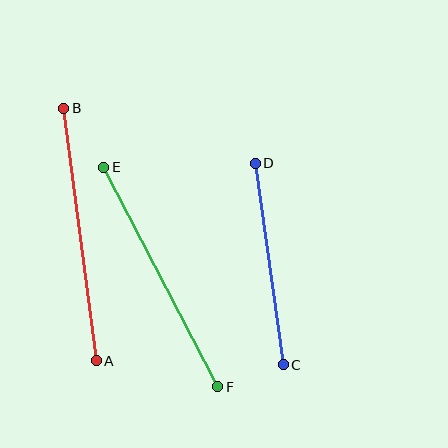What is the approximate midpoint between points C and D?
The midpoint is at approximately (269, 264) pixels.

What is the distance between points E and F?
The distance is approximately 247 pixels.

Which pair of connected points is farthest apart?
Points A and B are farthest apart.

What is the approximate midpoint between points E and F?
The midpoint is at approximately (161, 277) pixels.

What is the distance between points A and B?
The distance is approximately 255 pixels.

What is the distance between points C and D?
The distance is approximately 203 pixels.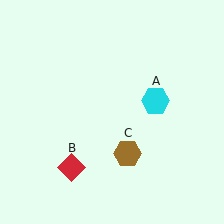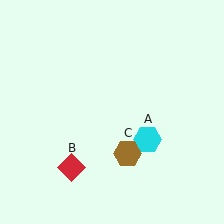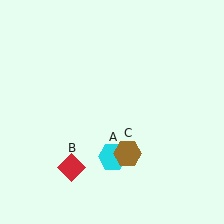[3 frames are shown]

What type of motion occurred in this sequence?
The cyan hexagon (object A) rotated clockwise around the center of the scene.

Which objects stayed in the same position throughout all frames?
Red diamond (object B) and brown hexagon (object C) remained stationary.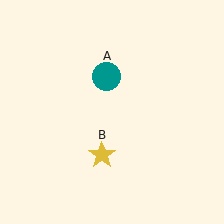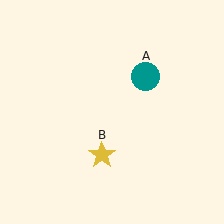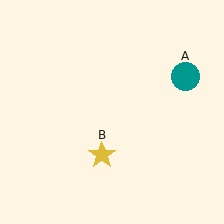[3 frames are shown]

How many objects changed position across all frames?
1 object changed position: teal circle (object A).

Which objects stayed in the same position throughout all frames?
Yellow star (object B) remained stationary.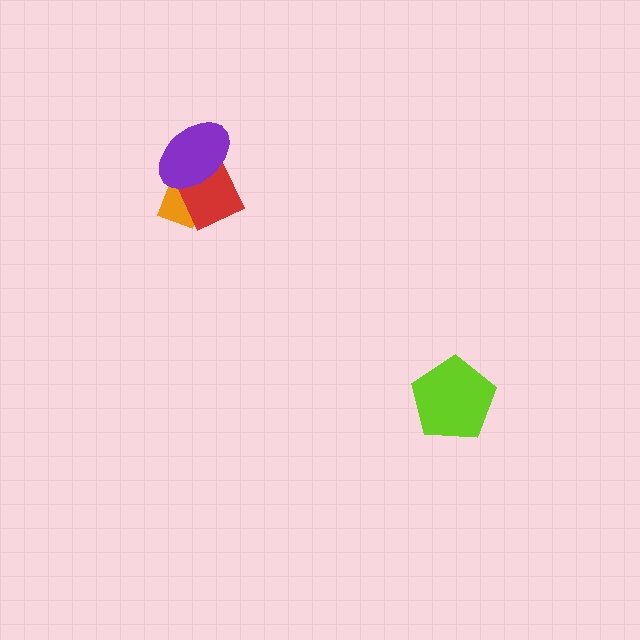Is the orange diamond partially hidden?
Yes, it is partially covered by another shape.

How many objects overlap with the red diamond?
2 objects overlap with the red diamond.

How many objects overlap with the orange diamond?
2 objects overlap with the orange diamond.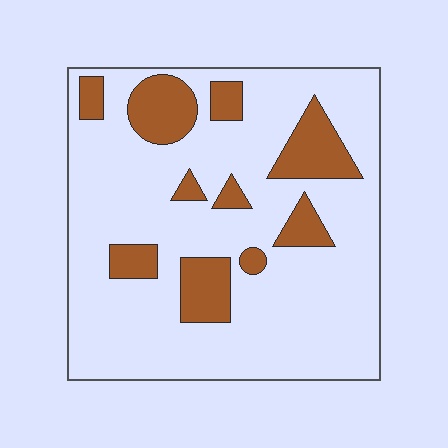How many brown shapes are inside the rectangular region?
10.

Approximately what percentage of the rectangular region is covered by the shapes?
Approximately 20%.